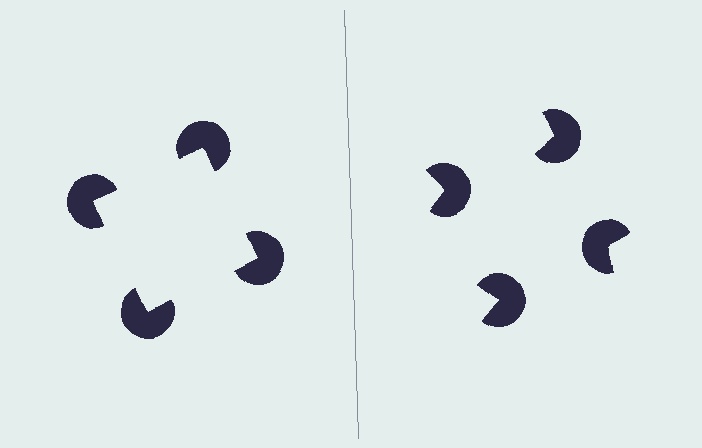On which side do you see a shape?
An illusory square appears on the left side. On the right side the wedge cuts are rotated, so no coherent shape forms.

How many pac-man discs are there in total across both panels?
8 — 4 on each side.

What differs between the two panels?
The pac-man discs are positioned identically on both sides; only the wedge orientations differ. On the left they align to a square; on the right they are misaligned.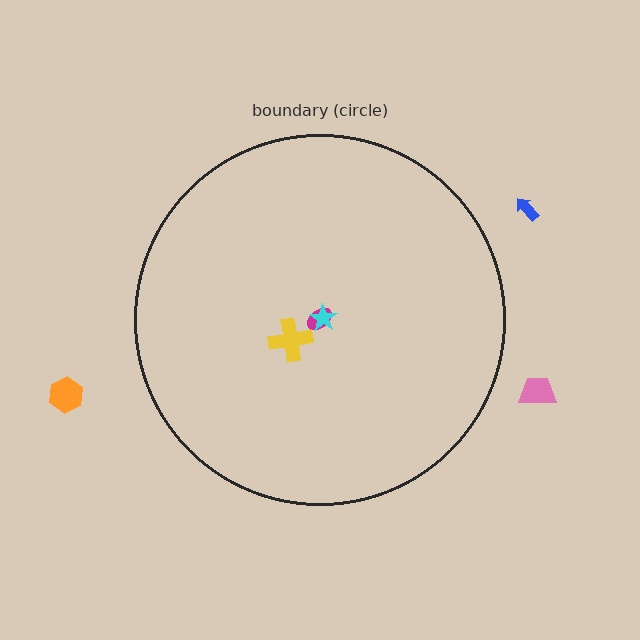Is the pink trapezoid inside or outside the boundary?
Outside.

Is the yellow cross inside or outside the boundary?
Inside.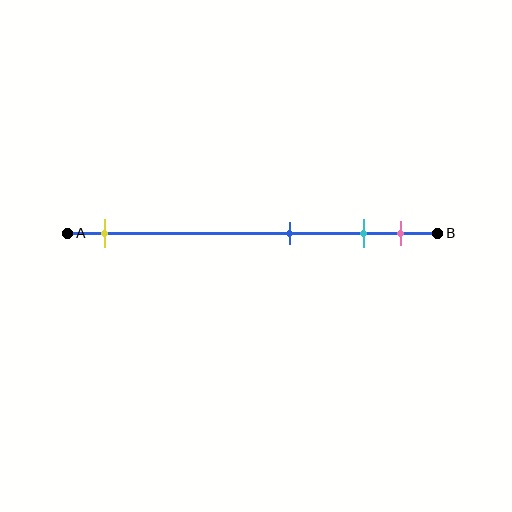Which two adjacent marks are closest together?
The cyan and pink marks are the closest adjacent pair.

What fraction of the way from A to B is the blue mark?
The blue mark is approximately 60% (0.6) of the way from A to B.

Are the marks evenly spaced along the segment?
No, the marks are not evenly spaced.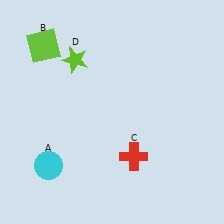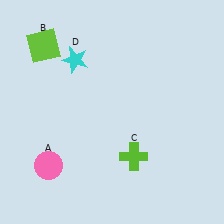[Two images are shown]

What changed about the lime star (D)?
In Image 1, D is lime. In Image 2, it changed to cyan.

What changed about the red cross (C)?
In Image 1, C is red. In Image 2, it changed to lime.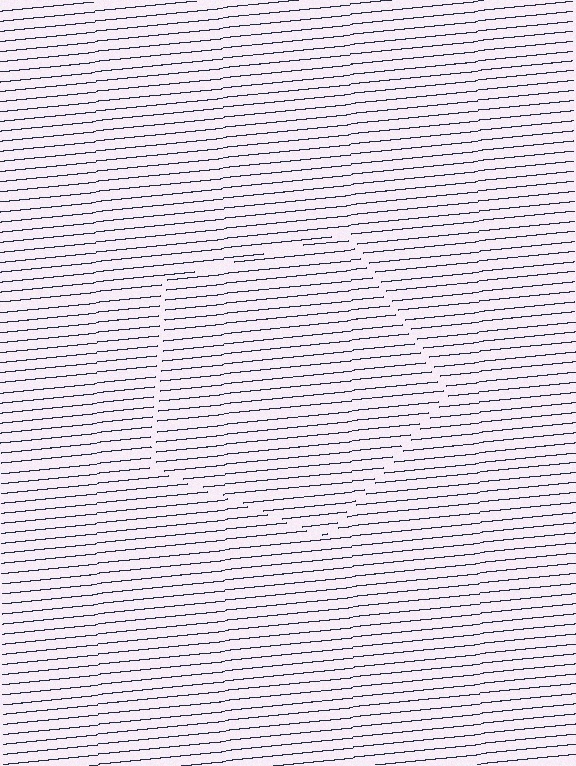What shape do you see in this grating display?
An illusory pentagon. The interior of the shape contains the same grating, shifted by half a period — the contour is defined by the phase discontinuity where line-ends from the inner and outer gratings abut.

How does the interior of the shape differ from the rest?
The interior of the shape contains the same grating, shifted by half a period — the contour is defined by the phase discontinuity where line-ends from the inner and outer gratings abut.